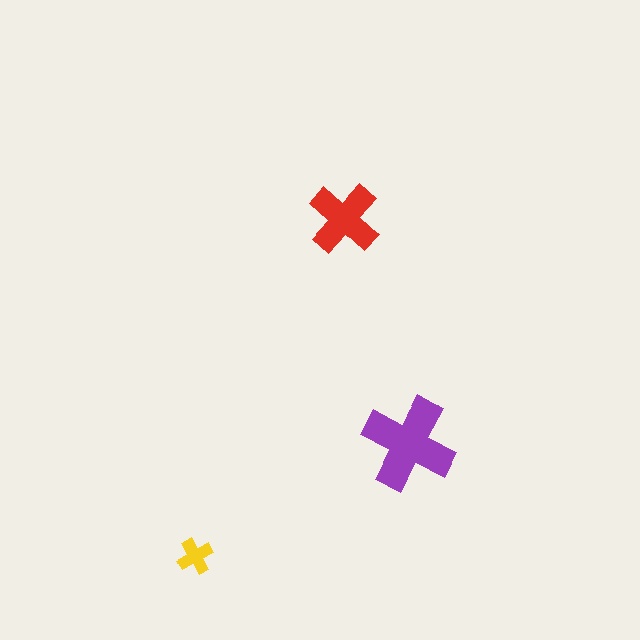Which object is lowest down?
The yellow cross is bottommost.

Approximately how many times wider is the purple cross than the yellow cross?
About 2.5 times wider.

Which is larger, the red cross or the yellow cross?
The red one.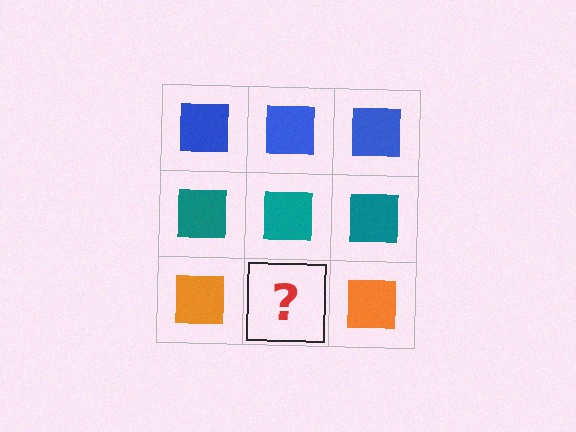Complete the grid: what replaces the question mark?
The question mark should be replaced with an orange square.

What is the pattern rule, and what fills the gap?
The rule is that each row has a consistent color. The gap should be filled with an orange square.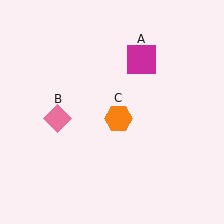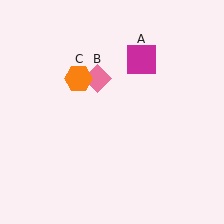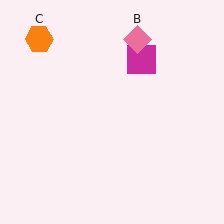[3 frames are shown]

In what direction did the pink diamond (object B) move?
The pink diamond (object B) moved up and to the right.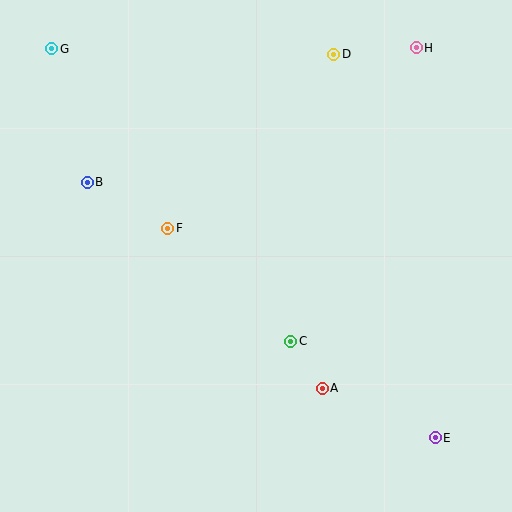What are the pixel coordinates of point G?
Point G is at (52, 49).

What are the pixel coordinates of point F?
Point F is at (168, 228).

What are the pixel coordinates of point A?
Point A is at (322, 389).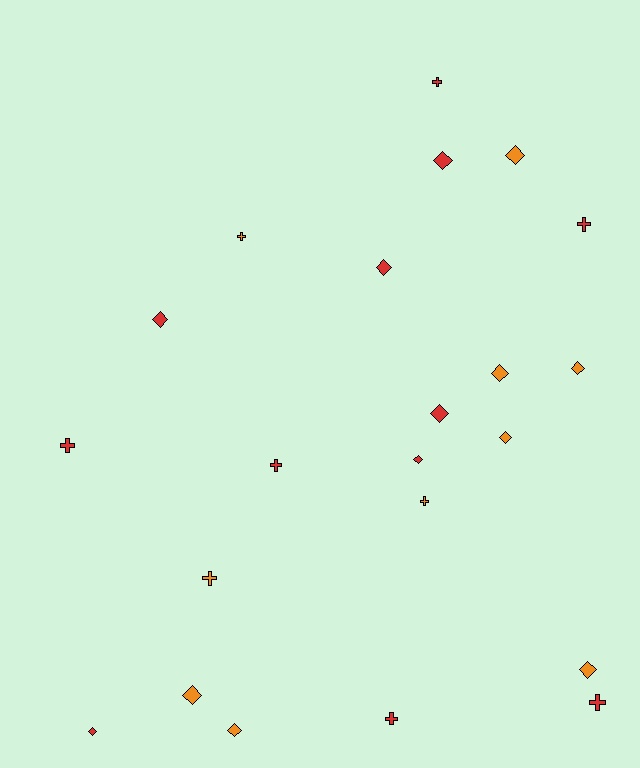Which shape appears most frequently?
Diamond, with 13 objects.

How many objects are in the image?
There are 22 objects.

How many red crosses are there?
There are 6 red crosses.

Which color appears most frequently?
Red, with 12 objects.